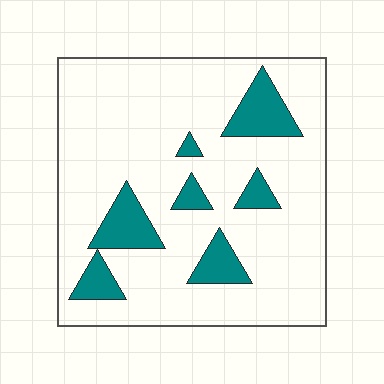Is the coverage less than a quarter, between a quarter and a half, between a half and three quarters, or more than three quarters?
Less than a quarter.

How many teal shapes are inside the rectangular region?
7.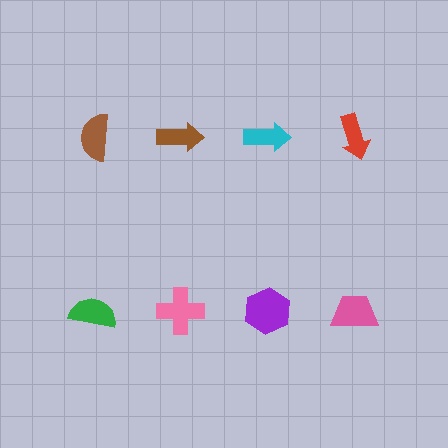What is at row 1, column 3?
A cyan arrow.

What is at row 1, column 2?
A brown arrow.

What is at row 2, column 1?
A green semicircle.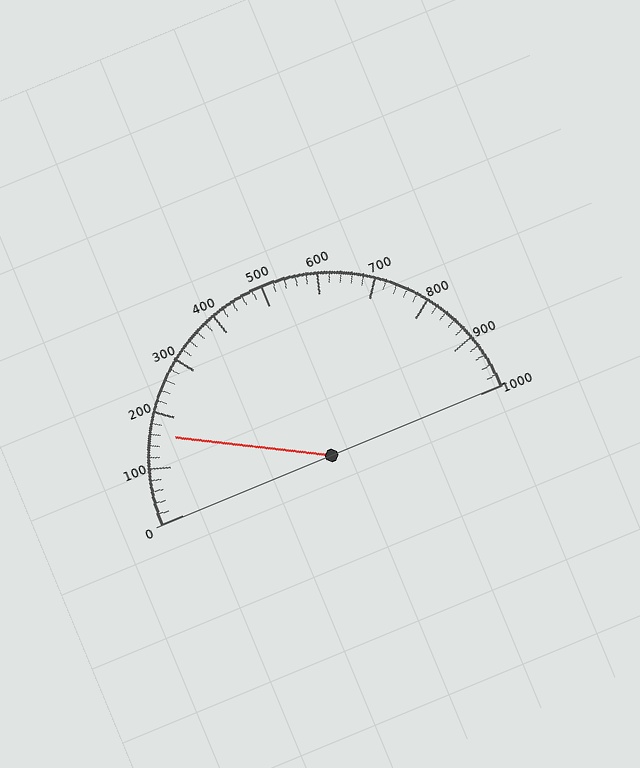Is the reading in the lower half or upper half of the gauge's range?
The reading is in the lower half of the range (0 to 1000).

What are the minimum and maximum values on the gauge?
The gauge ranges from 0 to 1000.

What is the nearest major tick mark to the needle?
The nearest major tick mark is 200.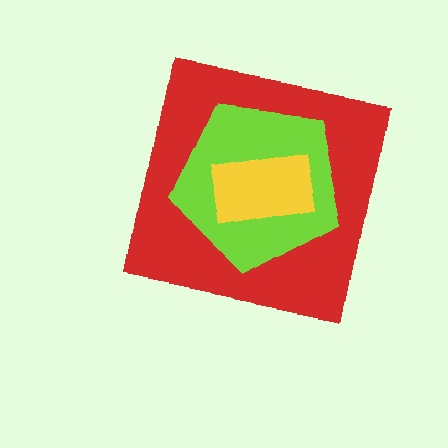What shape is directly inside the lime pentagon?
The yellow rectangle.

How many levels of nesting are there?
3.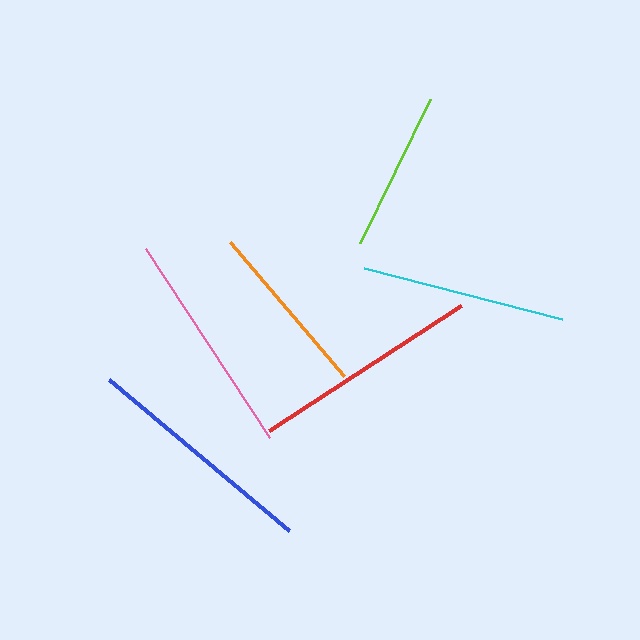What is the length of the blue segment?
The blue segment is approximately 235 pixels long.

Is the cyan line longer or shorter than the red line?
The red line is longer than the cyan line.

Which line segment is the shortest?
The lime line is the shortest at approximately 159 pixels.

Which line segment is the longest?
The blue line is the longest at approximately 235 pixels.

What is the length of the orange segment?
The orange segment is approximately 176 pixels long.